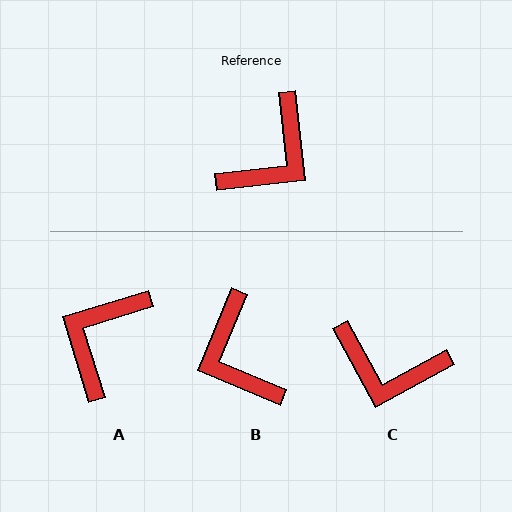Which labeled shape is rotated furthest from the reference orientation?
A, about 170 degrees away.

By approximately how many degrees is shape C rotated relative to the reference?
Approximately 68 degrees clockwise.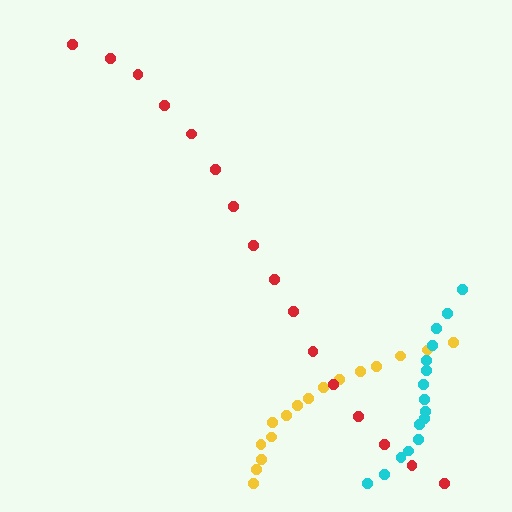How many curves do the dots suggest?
There are 3 distinct paths.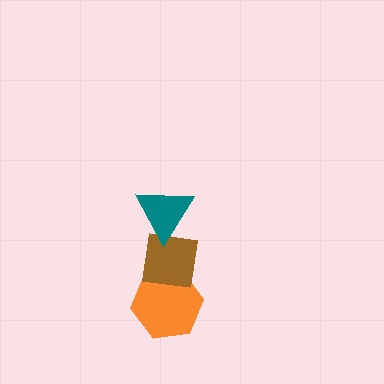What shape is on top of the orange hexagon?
The brown square is on top of the orange hexagon.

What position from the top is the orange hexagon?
The orange hexagon is 3rd from the top.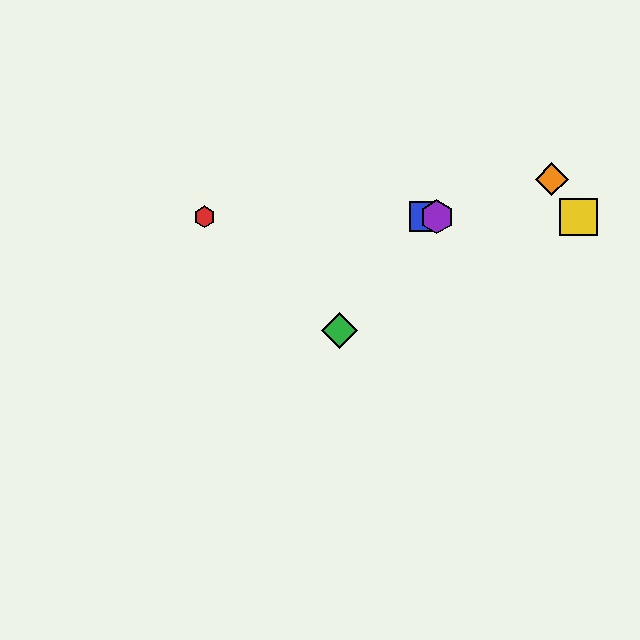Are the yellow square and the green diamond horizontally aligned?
No, the yellow square is at y≈217 and the green diamond is at y≈331.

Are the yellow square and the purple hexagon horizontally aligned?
Yes, both are at y≈217.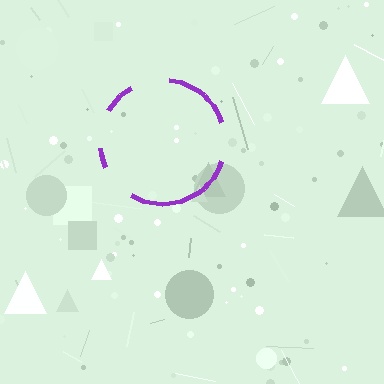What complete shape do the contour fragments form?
The contour fragments form a circle.